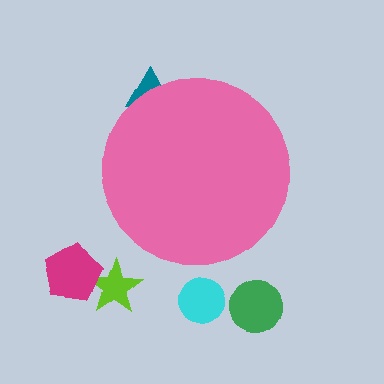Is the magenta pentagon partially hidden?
No, the magenta pentagon is fully visible.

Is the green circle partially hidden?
No, the green circle is fully visible.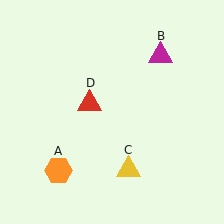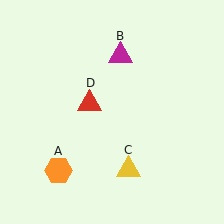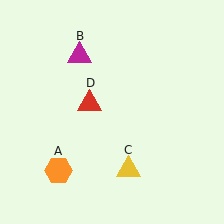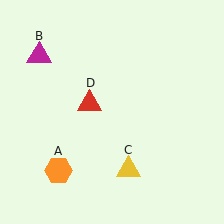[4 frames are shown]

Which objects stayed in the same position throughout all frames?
Orange hexagon (object A) and yellow triangle (object C) and red triangle (object D) remained stationary.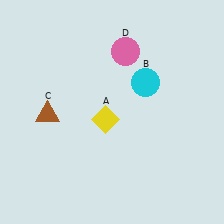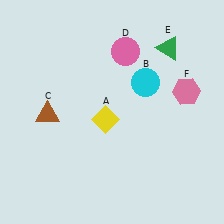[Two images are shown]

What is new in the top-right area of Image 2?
A green triangle (E) was added in the top-right area of Image 2.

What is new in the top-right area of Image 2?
A pink hexagon (F) was added in the top-right area of Image 2.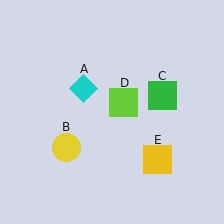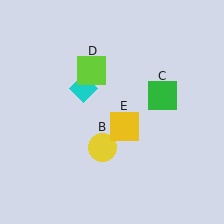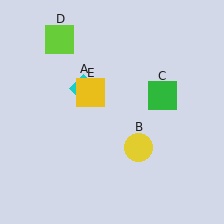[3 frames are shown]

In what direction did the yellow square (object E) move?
The yellow square (object E) moved up and to the left.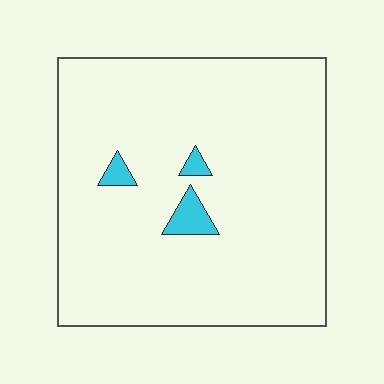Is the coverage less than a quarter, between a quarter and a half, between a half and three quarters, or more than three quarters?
Less than a quarter.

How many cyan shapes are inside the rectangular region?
3.